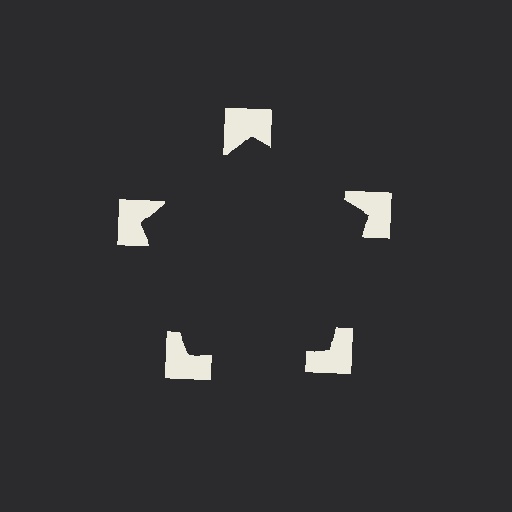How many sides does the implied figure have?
5 sides.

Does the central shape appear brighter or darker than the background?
It typically appears slightly darker than the background, even though no actual brightness change is drawn.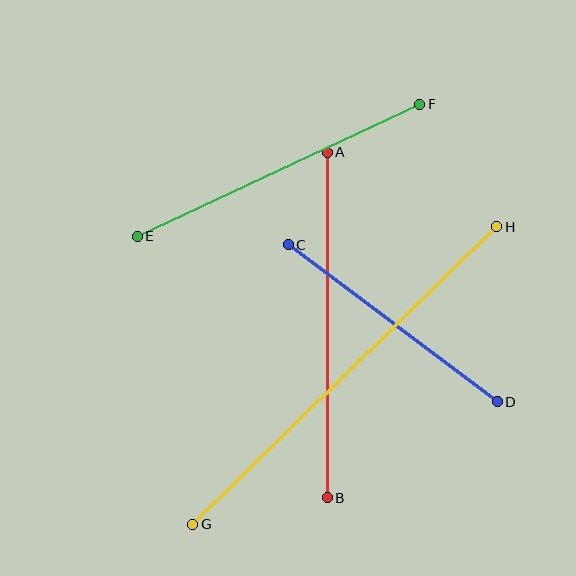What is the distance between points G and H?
The distance is approximately 425 pixels.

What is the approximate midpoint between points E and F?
The midpoint is at approximately (279, 170) pixels.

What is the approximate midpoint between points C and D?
The midpoint is at approximately (393, 323) pixels.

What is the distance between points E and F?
The distance is approximately 312 pixels.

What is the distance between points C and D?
The distance is approximately 262 pixels.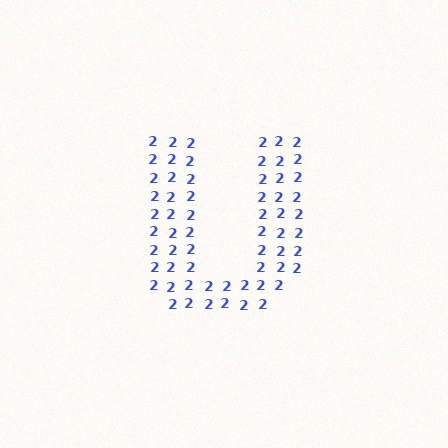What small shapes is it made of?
It is made of small digit 2's.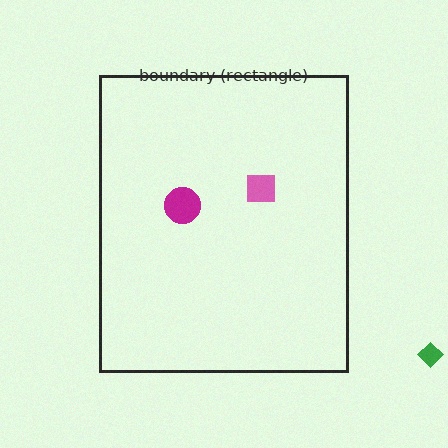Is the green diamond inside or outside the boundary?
Outside.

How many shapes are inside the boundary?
2 inside, 1 outside.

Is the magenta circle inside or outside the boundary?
Inside.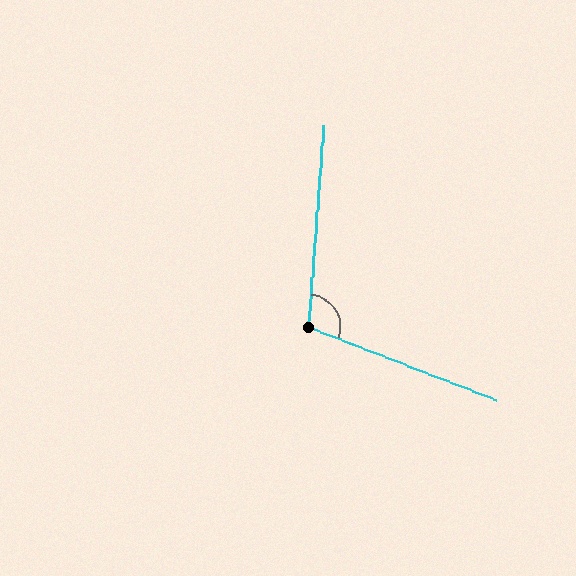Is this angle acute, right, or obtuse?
It is obtuse.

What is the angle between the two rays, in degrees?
Approximately 107 degrees.